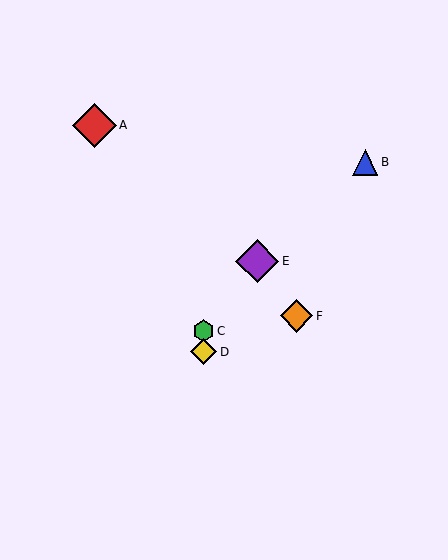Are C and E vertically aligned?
No, C is at x≈204 and E is at x≈257.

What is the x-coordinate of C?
Object C is at x≈204.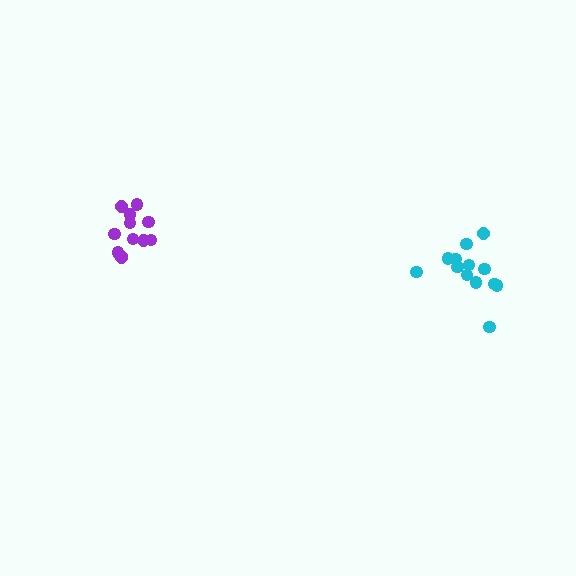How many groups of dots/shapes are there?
There are 2 groups.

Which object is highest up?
The purple cluster is topmost.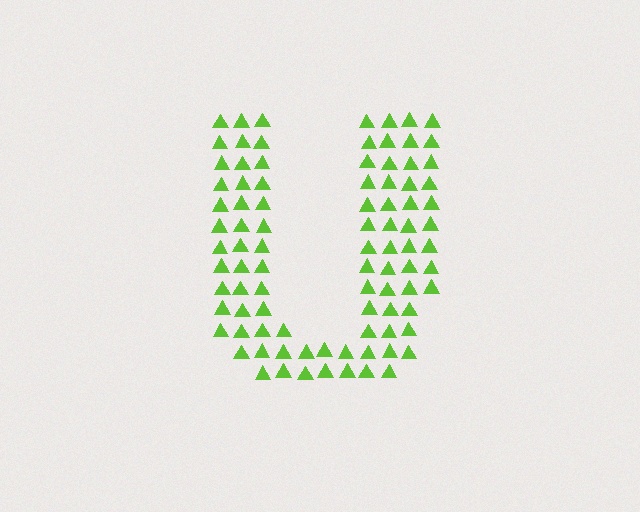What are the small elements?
The small elements are triangles.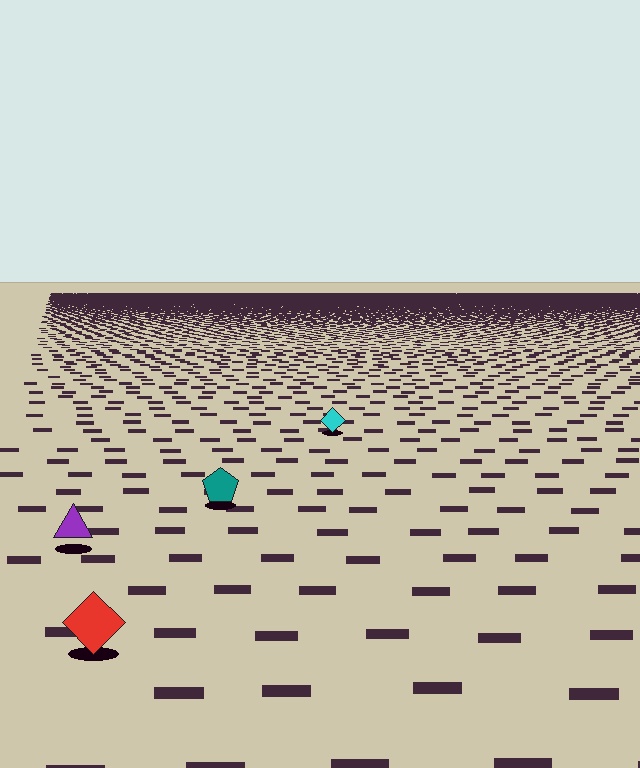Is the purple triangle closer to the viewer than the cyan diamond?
Yes. The purple triangle is closer — you can tell from the texture gradient: the ground texture is coarser near it.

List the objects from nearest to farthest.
From nearest to farthest: the red diamond, the purple triangle, the teal pentagon, the cyan diamond.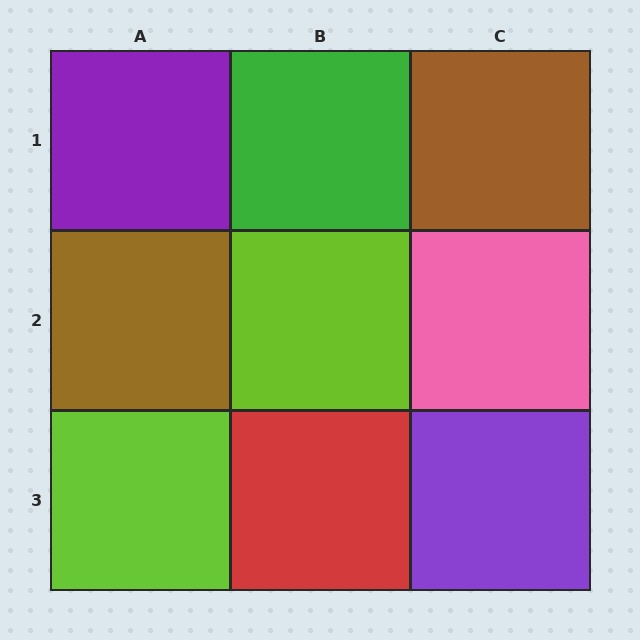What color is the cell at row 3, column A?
Lime.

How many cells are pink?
1 cell is pink.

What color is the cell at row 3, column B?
Red.